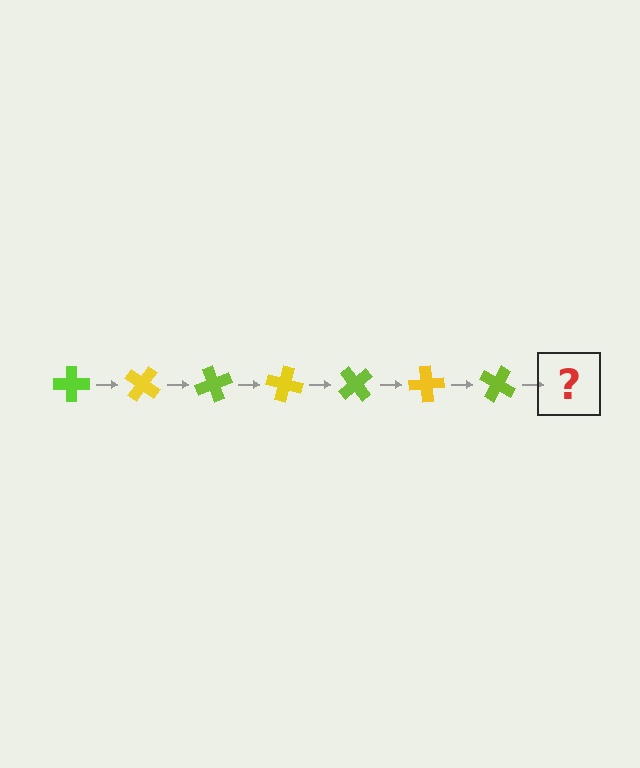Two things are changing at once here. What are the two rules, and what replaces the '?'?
The two rules are that it rotates 35 degrees each step and the color cycles through lime and yellow. The '?' should be a yellow cross, rotated 245 degrees from the start.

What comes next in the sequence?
The next element should be a yellow cross, rotated 245 degrees from the start.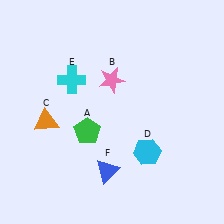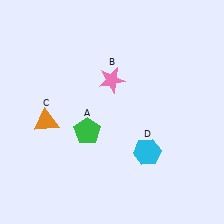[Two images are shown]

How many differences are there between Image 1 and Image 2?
There are 2 differences between the two images.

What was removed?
The blue triangle (F), the cyan cross (E) were removed in Image 2.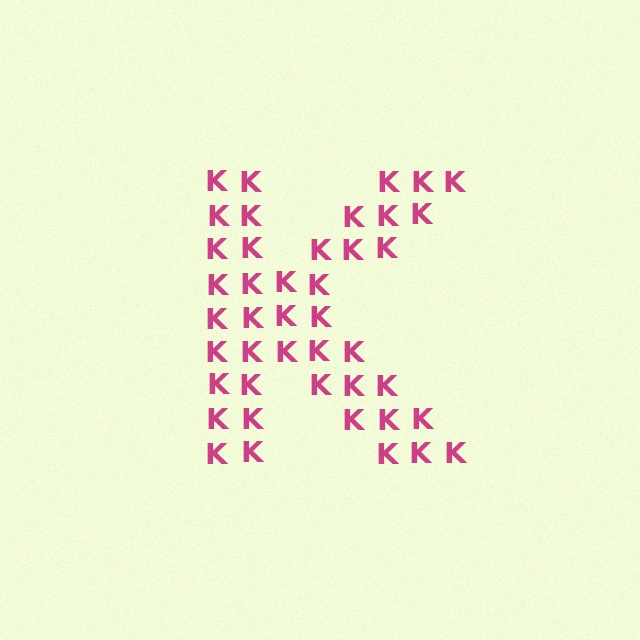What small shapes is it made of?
It is made of small letter K's.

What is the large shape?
The large shape is the letter K.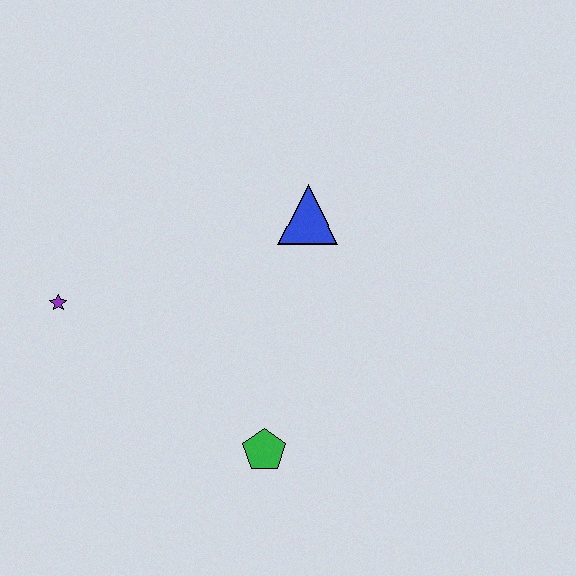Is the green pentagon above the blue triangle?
No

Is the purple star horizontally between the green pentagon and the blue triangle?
No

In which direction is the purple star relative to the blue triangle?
The purple star is to the left of the blue triangle.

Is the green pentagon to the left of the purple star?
No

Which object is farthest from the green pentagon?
The purple star is farthest from the green pentagon.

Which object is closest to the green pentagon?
The blue triangle is closest to the green pentagon.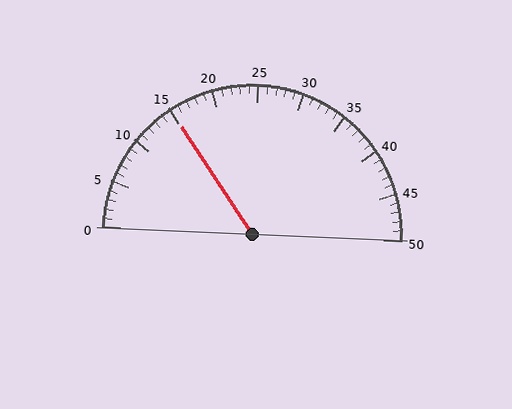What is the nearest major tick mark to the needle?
The nearest major tick mark is 15.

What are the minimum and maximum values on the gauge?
The gauge ranges from 0 to 50.